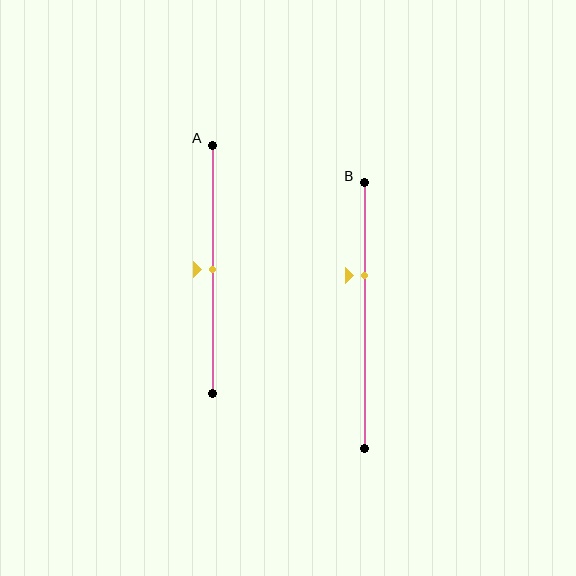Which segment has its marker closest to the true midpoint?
Segment A has its marker closest to the true midpoint.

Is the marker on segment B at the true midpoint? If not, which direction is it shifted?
No, the marker on segment B is shifted upward by about 15% of the segment length.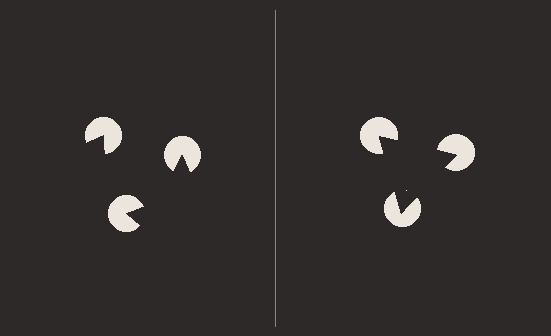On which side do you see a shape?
An illusory triangle appears on the right side. On the left side the wedge cuts are rotated, so no coherent shape forms.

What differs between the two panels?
The pac-man discs are positioned identically on both sides; only the wedge orientations differ. On the right they align to a triangle; on the left they are misaligned.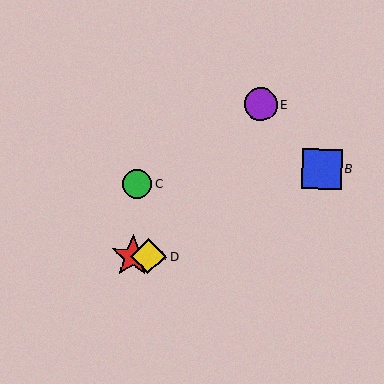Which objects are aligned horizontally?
Objects A, D are aligned horizontally.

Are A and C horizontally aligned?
No, A is at y≈256 and C is at y≈184.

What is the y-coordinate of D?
Object D is at y≈256.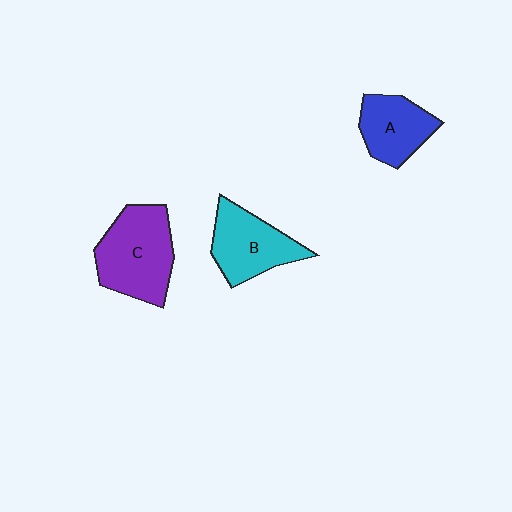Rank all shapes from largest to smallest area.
From largest to smallest: C (purple), B (cyan), A (blue).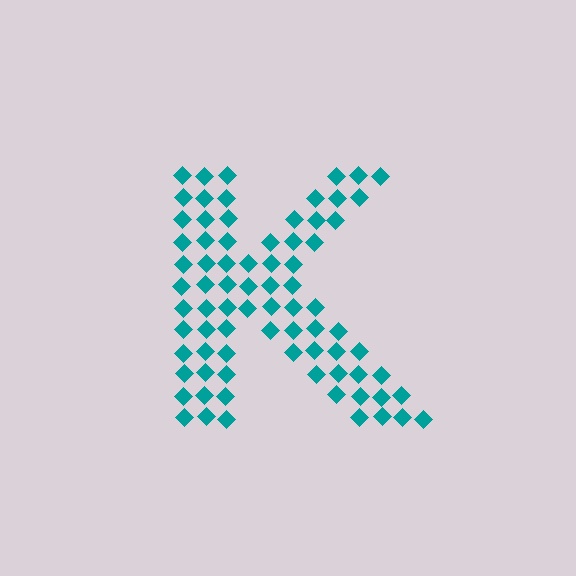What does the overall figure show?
The overall figure shows the letter K.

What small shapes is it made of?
It is made of small diamonds.